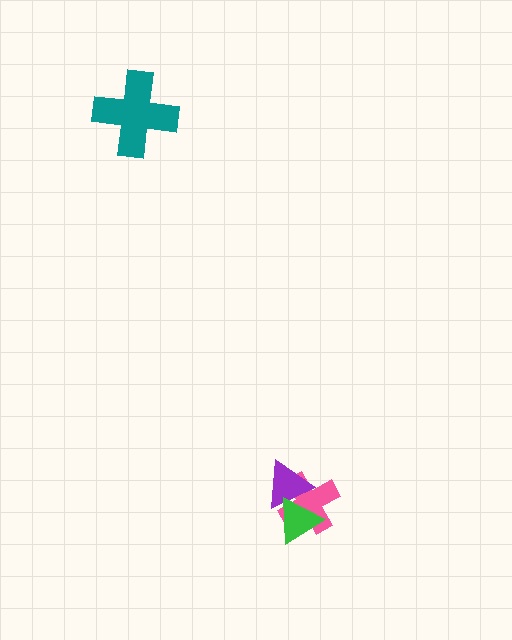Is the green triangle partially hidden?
No, no other shape covers it.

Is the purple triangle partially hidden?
Yes, it is partially covered by another shape.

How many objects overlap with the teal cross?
0 objects overlap with the teal cross.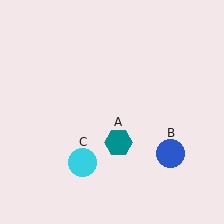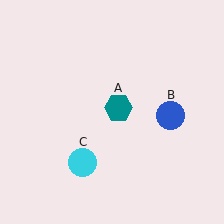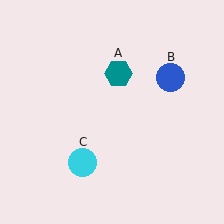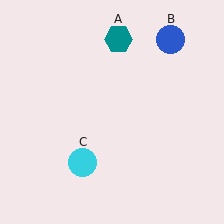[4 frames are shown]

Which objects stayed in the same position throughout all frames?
Cyan circle (object C) remained stationary.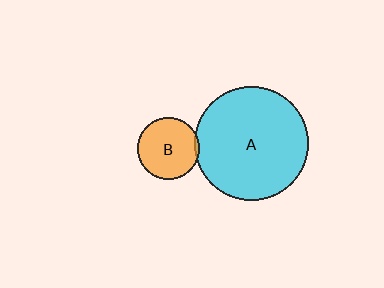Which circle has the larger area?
Circle A (cyan).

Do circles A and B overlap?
Yes.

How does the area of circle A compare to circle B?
Approximately 3.4 times.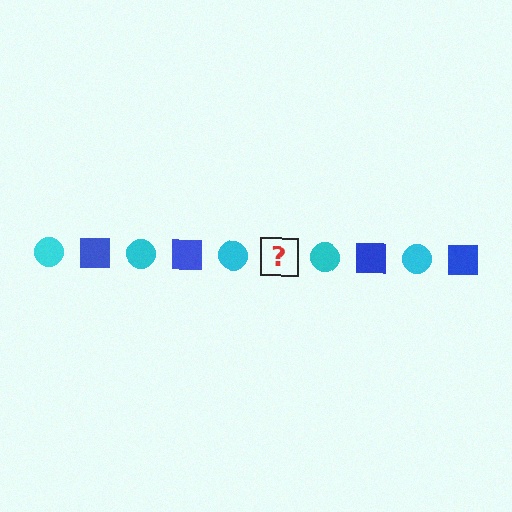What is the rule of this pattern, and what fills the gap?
The rule is that the pattern alternates between cyan circle and blue square. The gap should be filled with a blue square.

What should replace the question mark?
The question mark should be replaced with a blue square.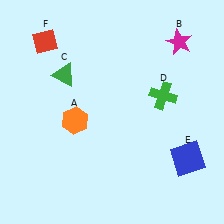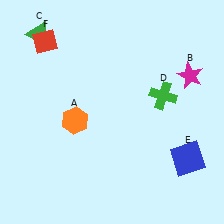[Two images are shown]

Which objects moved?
The objects that moved are: the magenta star (B), the green triangle (C).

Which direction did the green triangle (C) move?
The green triangle (C) moved up.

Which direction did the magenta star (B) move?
The magenta star (B) moved down.